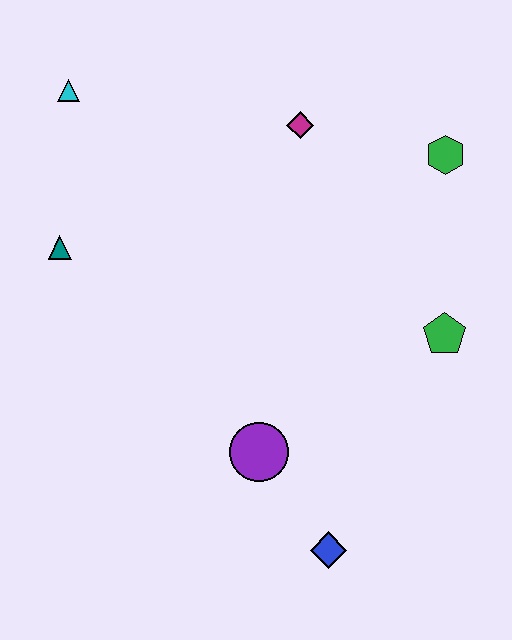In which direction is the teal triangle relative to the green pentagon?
The teal triangle is to the left of the green pentagon.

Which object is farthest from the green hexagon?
The blue diamond is farthest from the green hexagon.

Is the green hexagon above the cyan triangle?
No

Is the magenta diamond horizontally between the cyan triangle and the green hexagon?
Yes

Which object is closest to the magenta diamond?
The green hexagon is closest to the magenta diamond.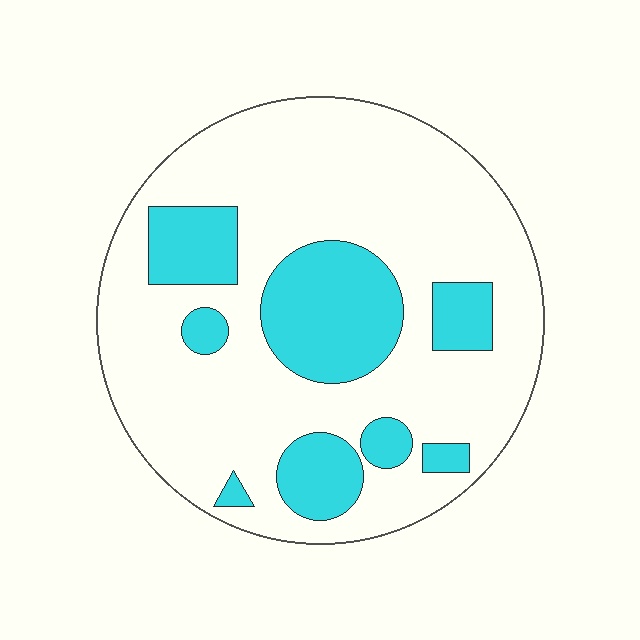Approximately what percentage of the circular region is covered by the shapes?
Approximately 25%.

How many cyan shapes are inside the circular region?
8.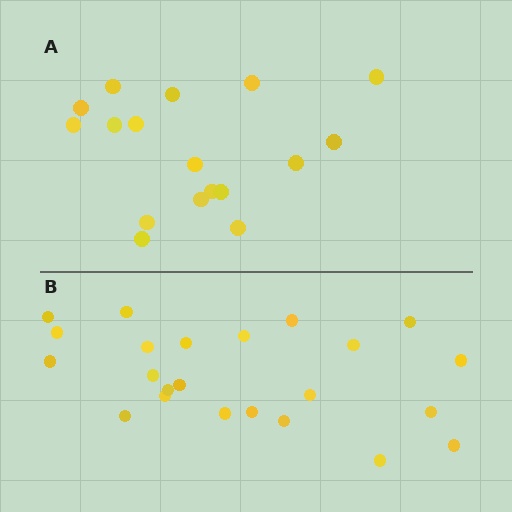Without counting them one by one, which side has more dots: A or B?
Region B (the bottom region) has more dots.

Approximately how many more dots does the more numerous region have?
Region B has about 6 more dots than region A.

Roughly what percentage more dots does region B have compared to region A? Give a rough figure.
About 35% more.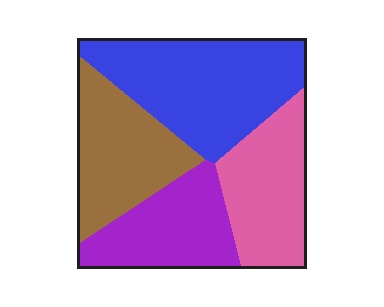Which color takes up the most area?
Blue, at roughly 35%.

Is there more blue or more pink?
Blue.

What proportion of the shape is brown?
Brown covers around 25% of the shape.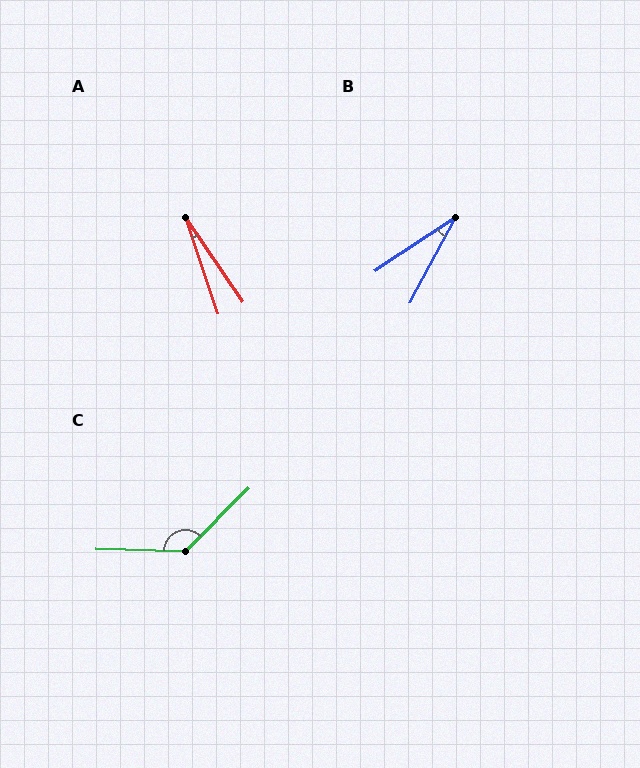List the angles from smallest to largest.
A (16°), B (29°), C (133°).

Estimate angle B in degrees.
Approximately 29 degrees.